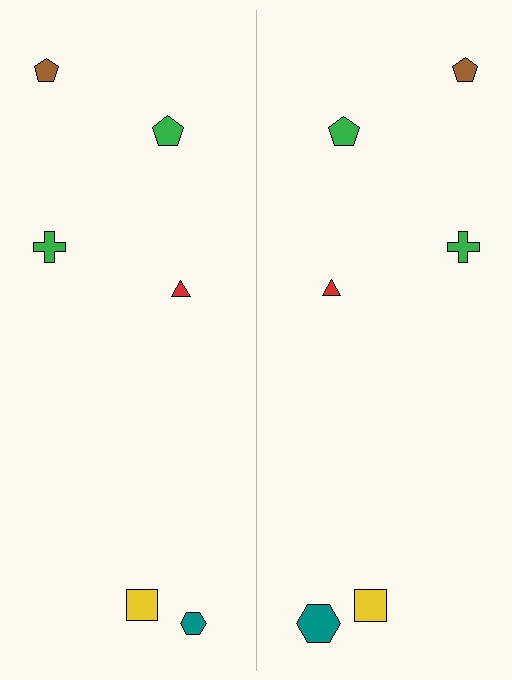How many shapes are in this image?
There are 12 shapes in this image.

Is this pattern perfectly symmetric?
No, the pattern is not perfectly symmetric. The teal hexagon on the right side has a different size than its mirror counterpart.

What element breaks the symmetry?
The teal hexagon on the right side has a different size than its mirror counterpart.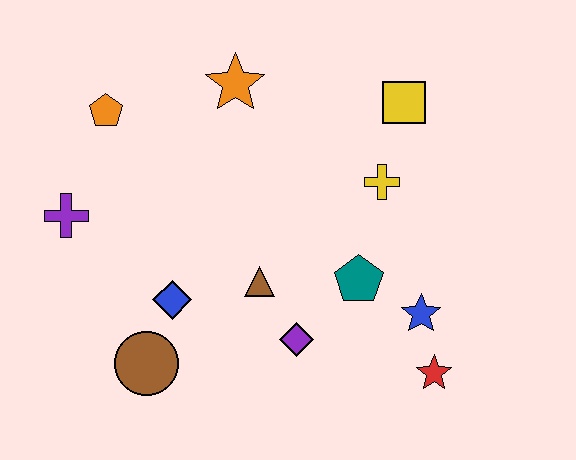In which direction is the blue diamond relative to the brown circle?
The blue diamond is above the brown circle.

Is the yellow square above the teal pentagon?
Yes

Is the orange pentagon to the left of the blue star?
Yes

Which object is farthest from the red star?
The orange pentagon is farthest from the red star.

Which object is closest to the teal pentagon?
The blue star is closest to the teal pentagon.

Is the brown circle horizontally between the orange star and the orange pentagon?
Yes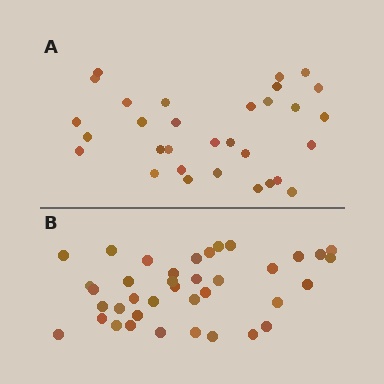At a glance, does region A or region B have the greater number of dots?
Region B (the bottom region) has more dots.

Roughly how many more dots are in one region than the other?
Region B has roughly 8 or so more dots than region A.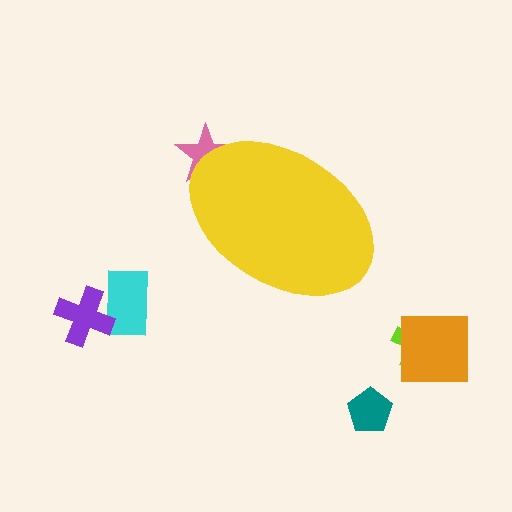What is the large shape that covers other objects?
A yellow ellipse.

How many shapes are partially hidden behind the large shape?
1 shape is partially hidden.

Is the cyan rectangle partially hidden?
No, the cyan rectangle is fully visible.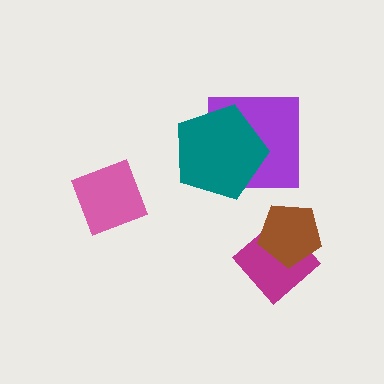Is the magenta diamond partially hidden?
Yes, it is partially covered by another shape.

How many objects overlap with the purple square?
1 object overlaps with the purple square.